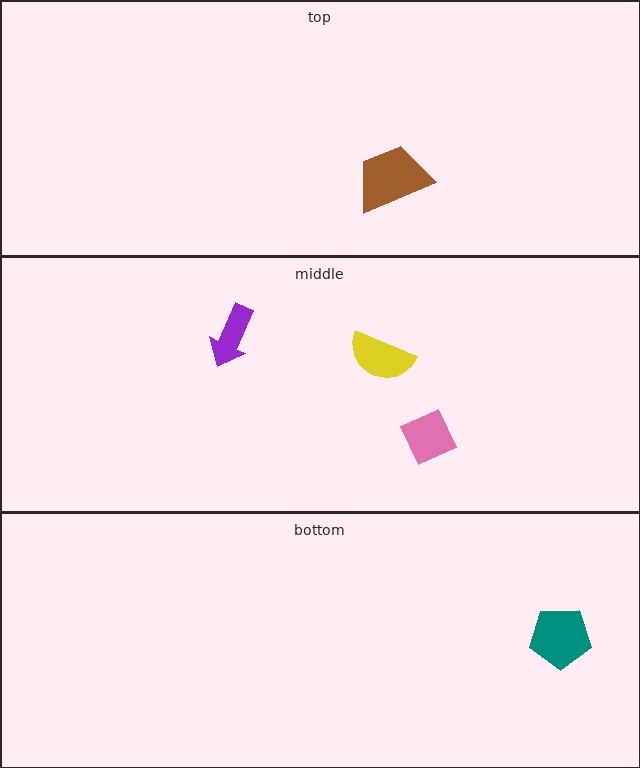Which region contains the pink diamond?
The middle region.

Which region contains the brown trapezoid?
The top region.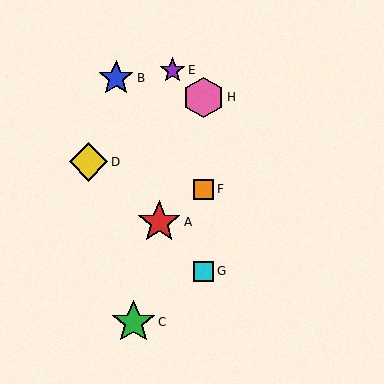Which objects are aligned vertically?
Objects F, G, H are aligned vertically.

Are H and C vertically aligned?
No, H is at x≈204 and C is at x≈134.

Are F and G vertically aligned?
Yes, both are at x≈204.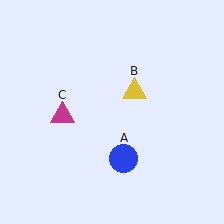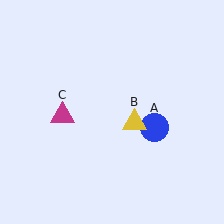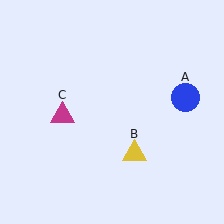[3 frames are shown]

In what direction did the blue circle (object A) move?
The blue circle (object A) moved up and to the right.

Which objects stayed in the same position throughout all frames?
Magenta triangle (object C) remained stationary.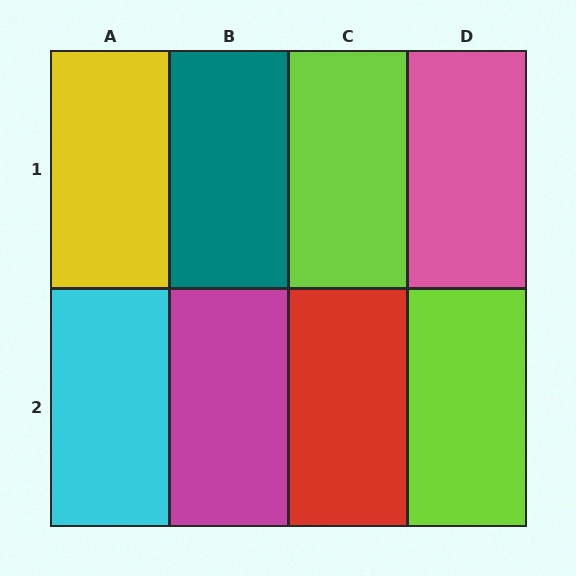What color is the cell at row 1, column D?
Pink.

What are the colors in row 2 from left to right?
Cyan, magenta, red, lime.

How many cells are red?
1 cell is red.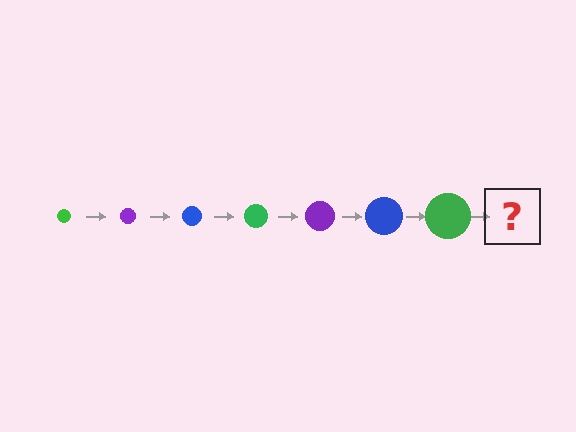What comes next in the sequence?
The next element should be a purple circle, larger than the previous one.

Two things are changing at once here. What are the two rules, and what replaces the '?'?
The two rules are that the circle grows larger each step and the color cycles through green, purple, and blue. The '?' should be a purple circle, larger than the previous one.